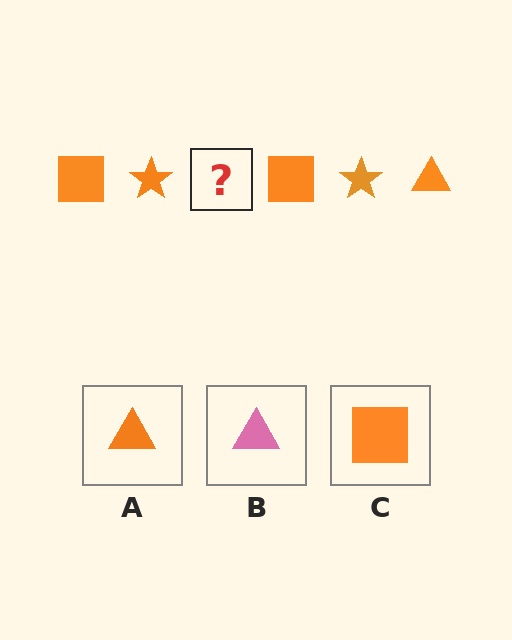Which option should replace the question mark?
Option A.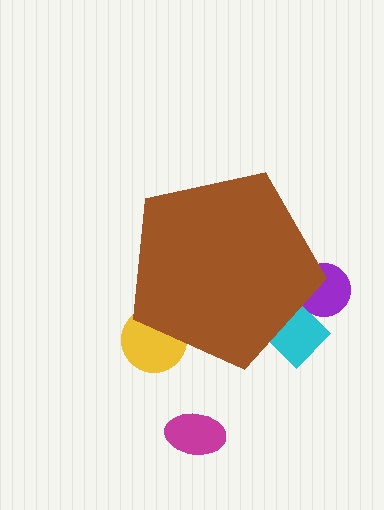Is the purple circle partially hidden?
Yes, the purple circle is partially hidden behind the brown pentagon.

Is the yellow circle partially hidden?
Yes, the yellow circle is partially hidden behind the brown pentagon.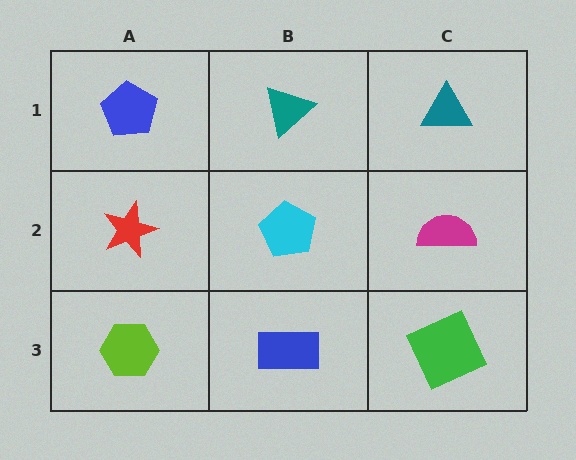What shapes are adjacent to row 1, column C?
A magenta semicircle (row 2, column C), a teal triangle (row 1, column B).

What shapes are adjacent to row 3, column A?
A red star (row 2, column A), a blue rectangle (row 3, column B).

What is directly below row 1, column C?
A magenta semicircle.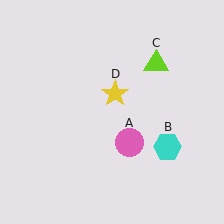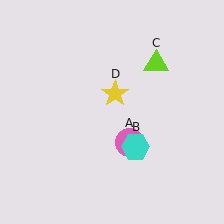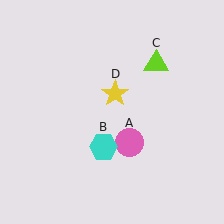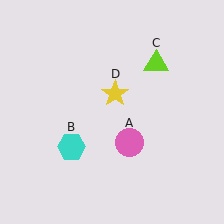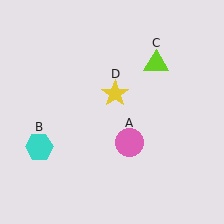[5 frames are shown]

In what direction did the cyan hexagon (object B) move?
The cyan hexagon (object B) moved left.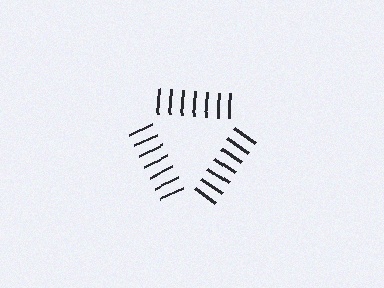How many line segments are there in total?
21 — 7 along each of the 3 edges.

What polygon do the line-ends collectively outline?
An illusory triangle — the line segments terminate on its edges but no continuous stroke is drawn.